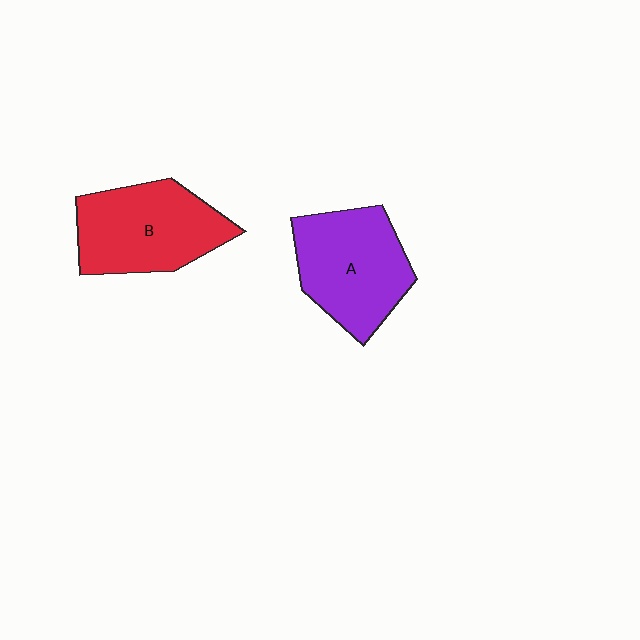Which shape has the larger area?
Shape B (red).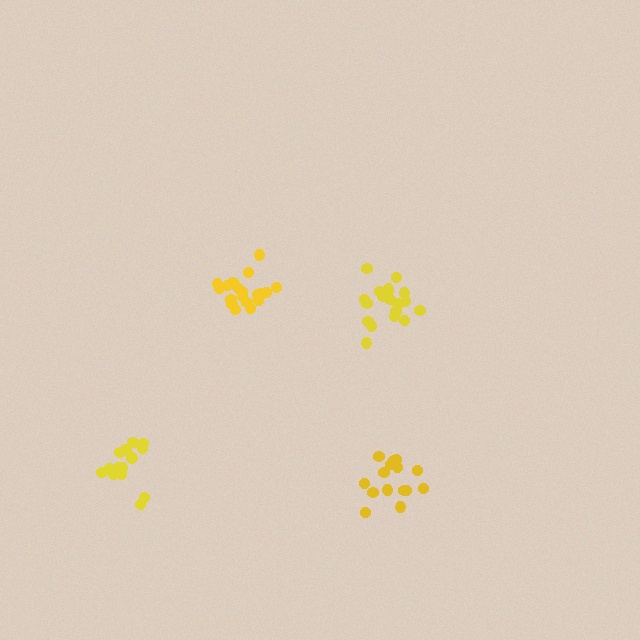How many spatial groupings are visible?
There are 4 spatial groupings.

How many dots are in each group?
Group 1: 19 dots, Group 2: 20 dots, Group 3: 15 dots, Group 4: 17 dots (71 total).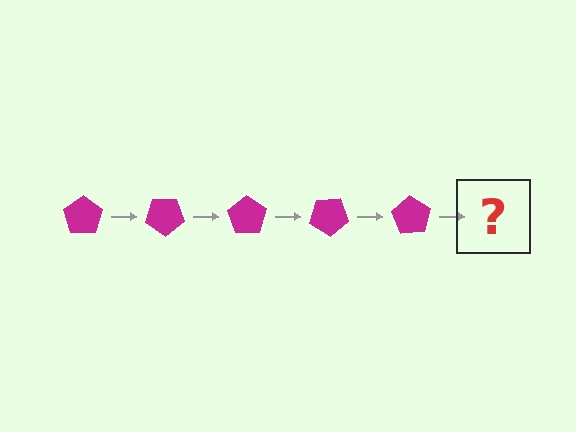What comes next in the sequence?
The next element should be a magenta pentagon rotated 175 degrees.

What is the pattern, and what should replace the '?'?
The pattern is that the pentagon rotates 35 degrees each step. The '?' should be a magenta pentagon rotated 175 degrees.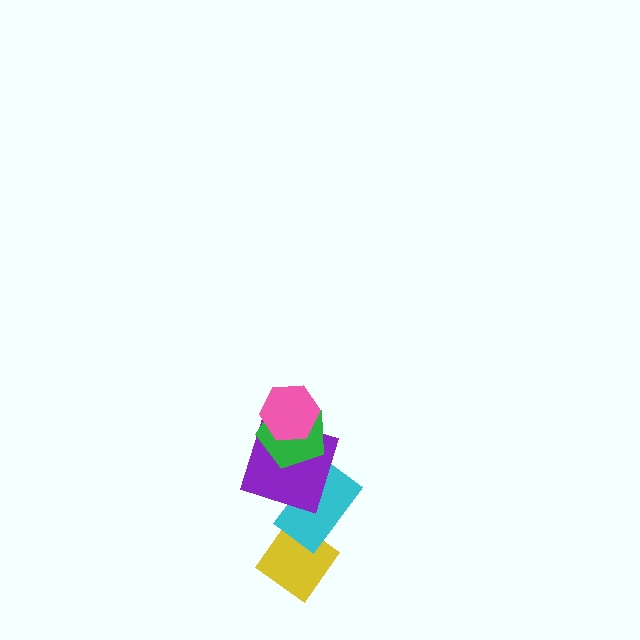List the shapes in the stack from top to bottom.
From top to bottom: the pink hexagon, the green pentagon, the purple square, the cyan rectangle, the yellow diamond.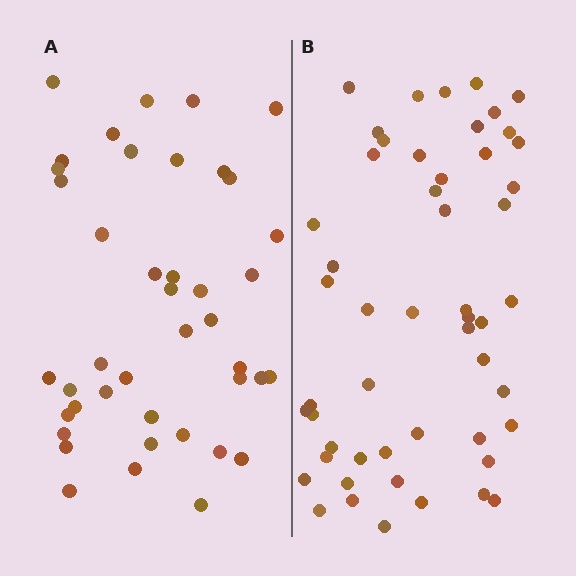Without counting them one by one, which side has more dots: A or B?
Region B (the right region) has more dots.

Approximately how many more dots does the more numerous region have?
Region B has roughly 10 or so more dots than region A.